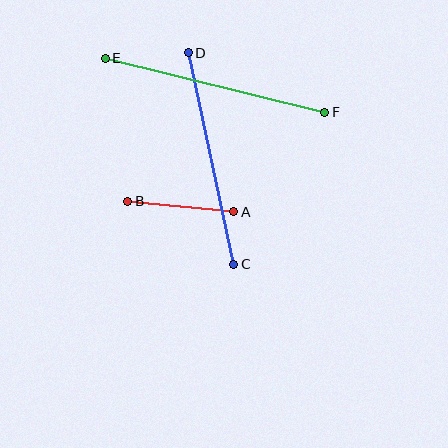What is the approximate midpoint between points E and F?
The midpoint is at approximately (215, 85) pixels.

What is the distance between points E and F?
The distance is approximately 226 pixels.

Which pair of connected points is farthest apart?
Points E and F are farthest apart.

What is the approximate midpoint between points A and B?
The midpoint is at approximately (181, 207) pixels.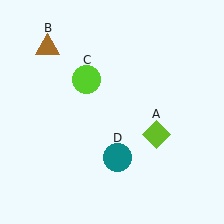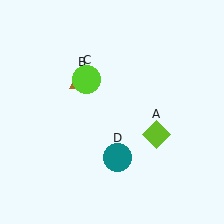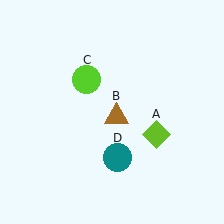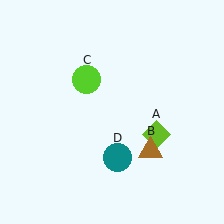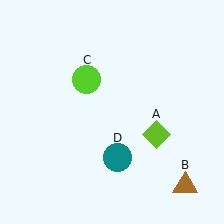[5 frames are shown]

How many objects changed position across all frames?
1 object changed position: brown triangle (object B).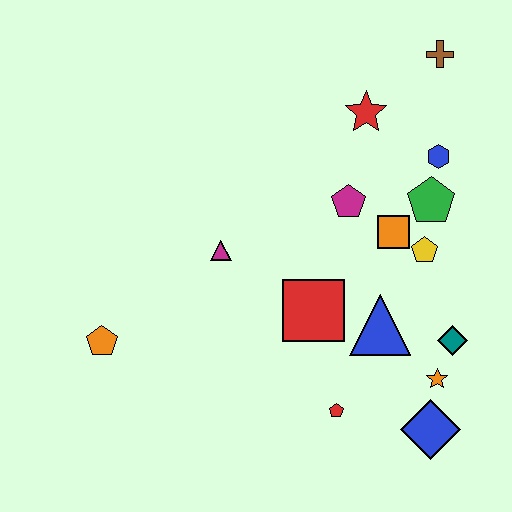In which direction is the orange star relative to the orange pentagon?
The orange star is to the right of the orange pentagon.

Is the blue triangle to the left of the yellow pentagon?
Yes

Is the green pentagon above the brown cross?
No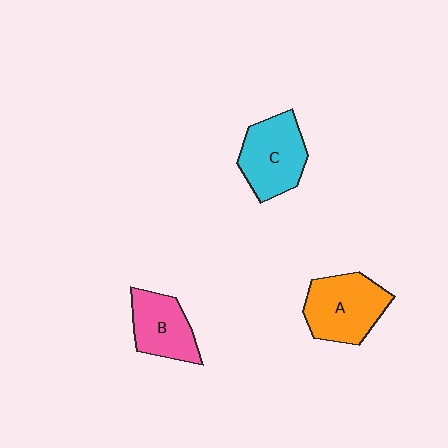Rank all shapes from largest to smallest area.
From largest to smallest: A (orange), C (cyan), B (pink).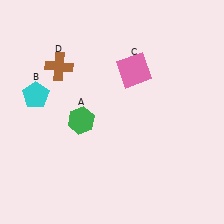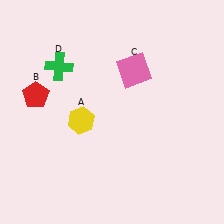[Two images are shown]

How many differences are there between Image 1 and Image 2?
There are 3 differences between the two images.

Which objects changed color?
A changed from green to yellow. B changed from cyan to red. D changed from brown to green.